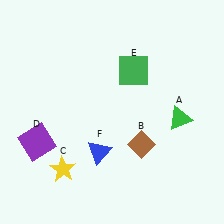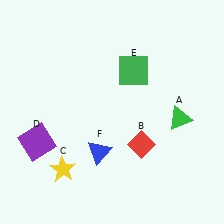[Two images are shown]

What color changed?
The diamond (B) changed from brown in Image 1 to red in Image 2.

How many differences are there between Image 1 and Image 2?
There is 1 difference between the two images.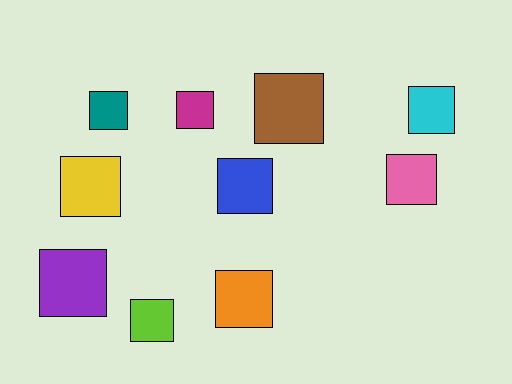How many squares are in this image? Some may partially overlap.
There are 10 squares.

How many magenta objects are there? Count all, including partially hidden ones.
There is 1 magenta object.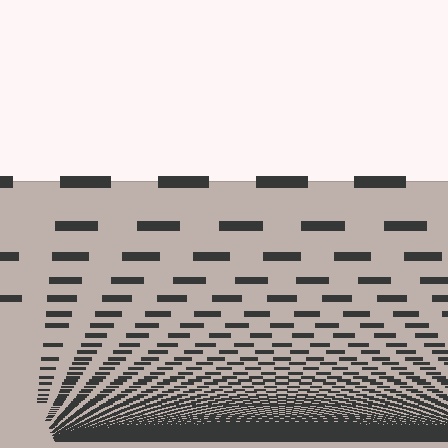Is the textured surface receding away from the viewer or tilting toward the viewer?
The surface appears to tilt toward the viewer. Texture elements get larger and sparser toward the top.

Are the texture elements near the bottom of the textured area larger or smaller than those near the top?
Smaller. The gradient is inverted — elements near the bottom are smaller and denser.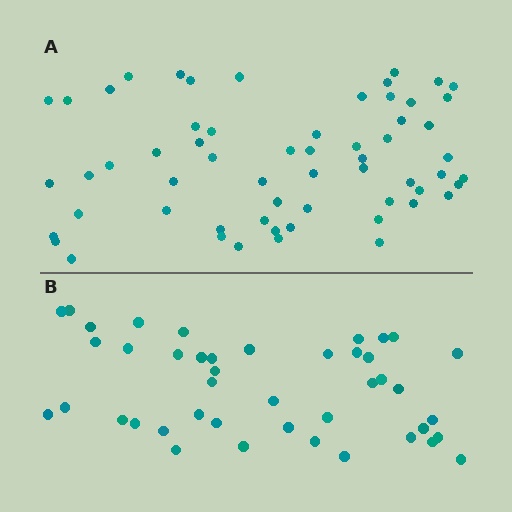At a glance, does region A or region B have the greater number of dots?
Region A (the top region) has more dots.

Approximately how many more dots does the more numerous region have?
Region A has approximately 15 more dots than region B.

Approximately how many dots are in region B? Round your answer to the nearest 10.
About 40 dots. (The exact count is 43, which rounds to 40.)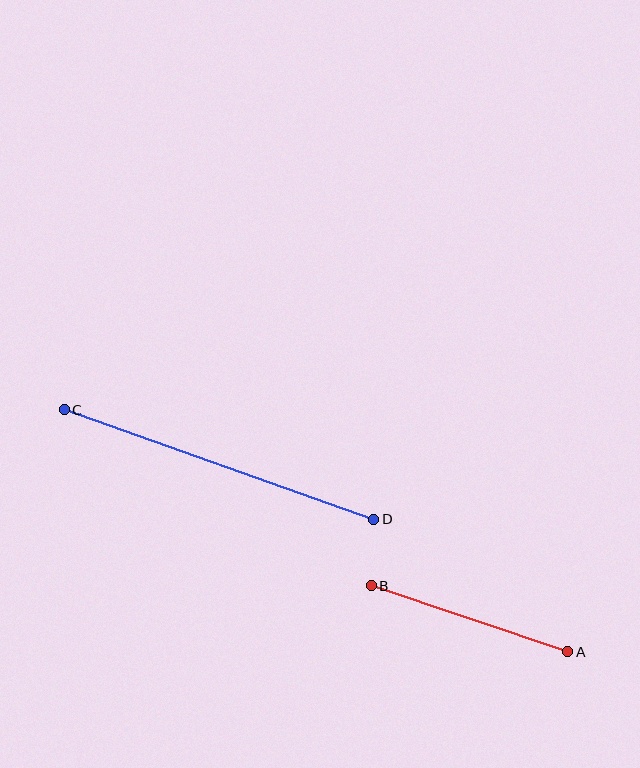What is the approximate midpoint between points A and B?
The midpoint is at approximately (469, 619) pixels.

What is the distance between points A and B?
The distance is approximately 207 pixels.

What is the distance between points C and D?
The distance is approximately 329 pixels.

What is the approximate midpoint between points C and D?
The midpoint is at approximately (219, 464) pixels.